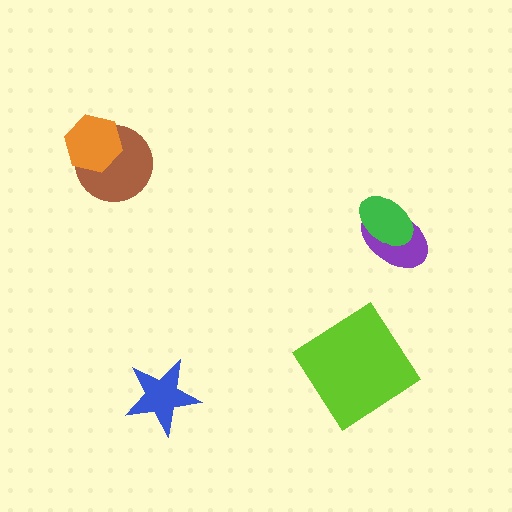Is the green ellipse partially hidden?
No, no other shape covers it.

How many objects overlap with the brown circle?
1 object overlaps with the brown circle.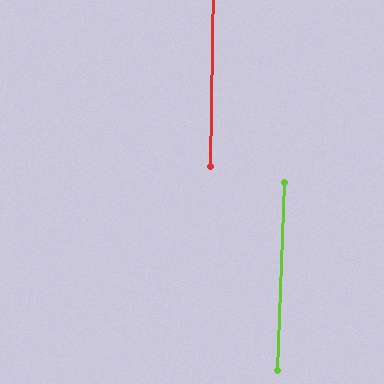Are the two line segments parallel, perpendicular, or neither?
Parallel — their directions differ by only 1.2°.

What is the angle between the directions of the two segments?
Approximately 1 degree.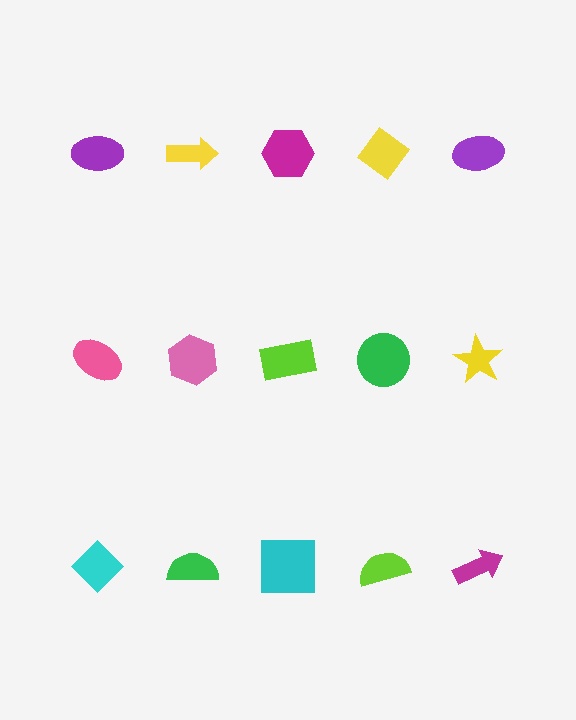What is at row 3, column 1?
A cyan diamond.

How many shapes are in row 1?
5 shapes.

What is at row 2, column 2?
A pink hexagon.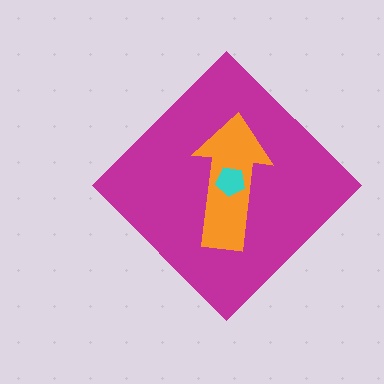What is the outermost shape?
The magenta diamond.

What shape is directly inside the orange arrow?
The cyan pentagon.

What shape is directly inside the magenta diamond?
The orange arrow.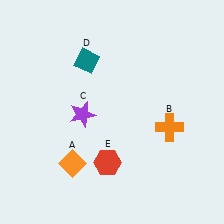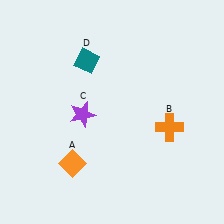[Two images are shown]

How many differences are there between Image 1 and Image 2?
There is 1 difference between the two images.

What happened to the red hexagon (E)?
The red hexagon (E) was removed in Image 2. It was in the bottom-left area of Image 1.